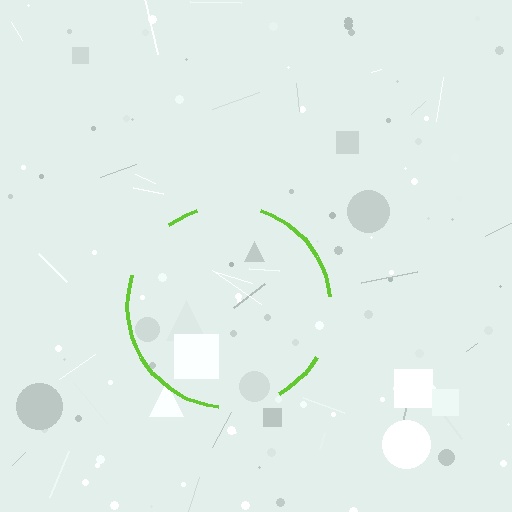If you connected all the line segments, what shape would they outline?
They would outline a circle.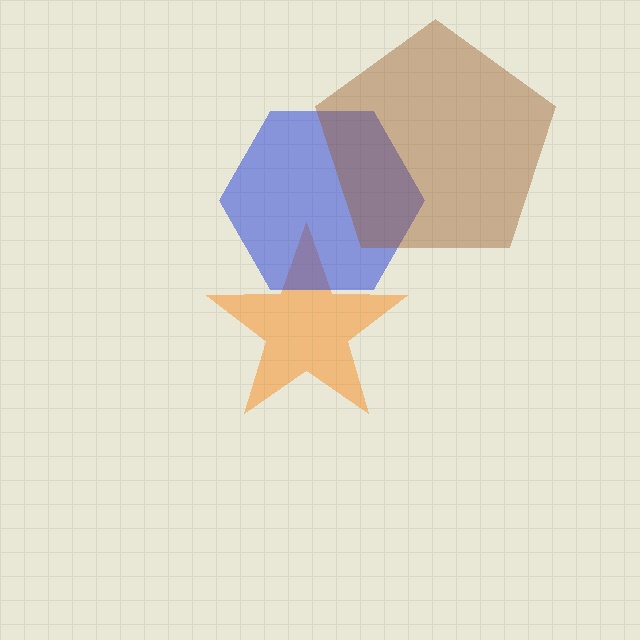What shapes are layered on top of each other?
The layered shapes are: an orange star, a blue hexagon, a brown pentagon.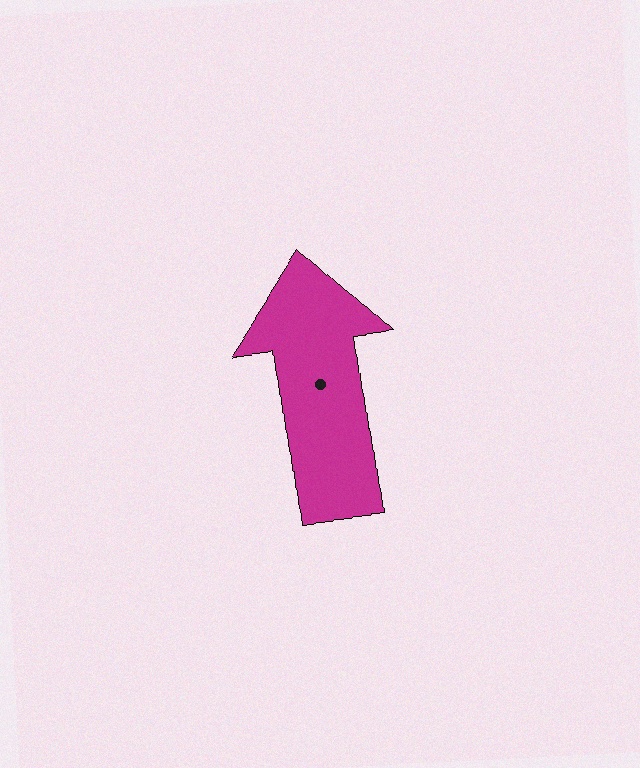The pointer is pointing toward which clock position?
Roughly 12 o'clock.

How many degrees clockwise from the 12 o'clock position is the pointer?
Approximately 353 degrees.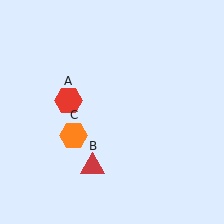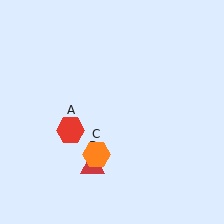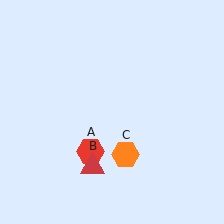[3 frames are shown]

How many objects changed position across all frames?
2 objects changed position: red hexagon (object A), orange hexagon (object C).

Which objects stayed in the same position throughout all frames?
Red triangle (object B) remained stationary.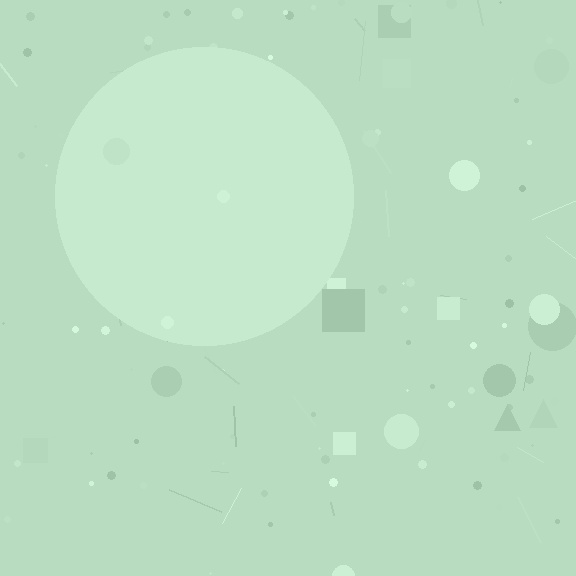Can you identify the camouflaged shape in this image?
The camouflaged shape is a circle.